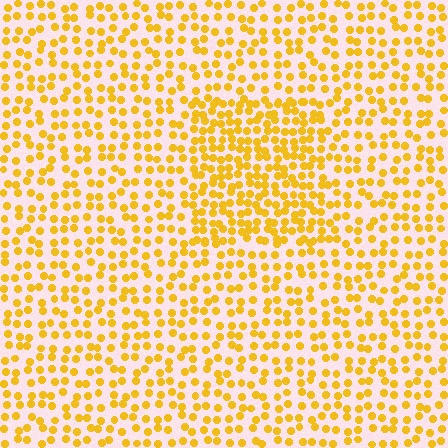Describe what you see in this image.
The image contains small yellow elements arranged at two different densities. A rectangle-shaped region is visible where the elements are more densely packed than the surrounding area.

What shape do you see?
I see a rectangle.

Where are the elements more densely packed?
The elements are more densely packed inside the rectangle boundary.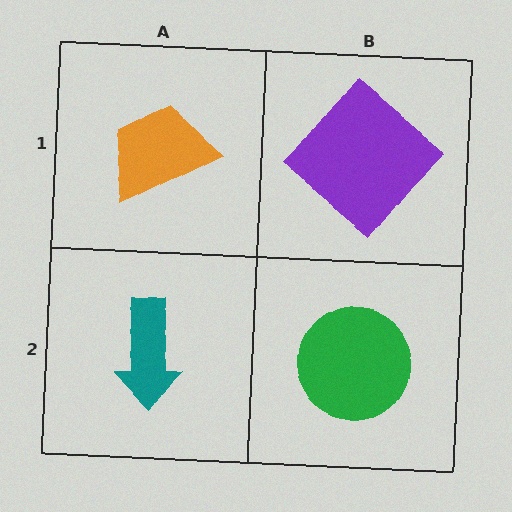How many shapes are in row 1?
2 shapes.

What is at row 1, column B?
A purple diamond.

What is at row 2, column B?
A green circle.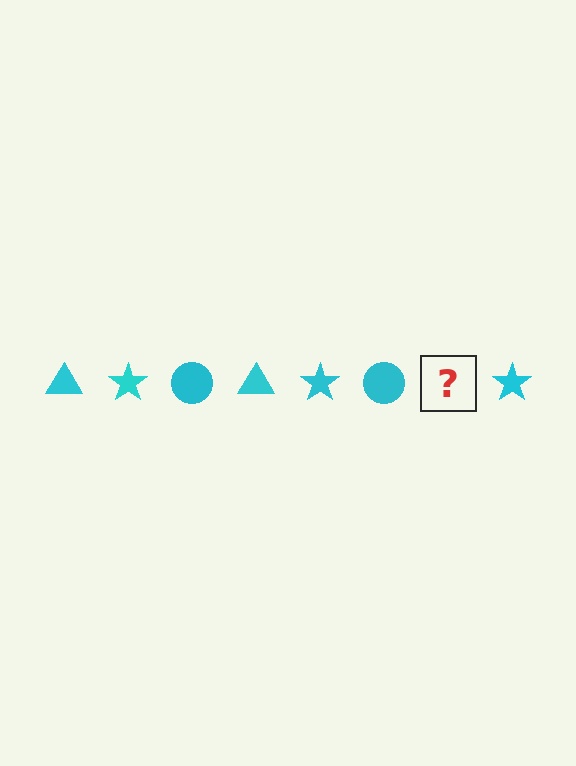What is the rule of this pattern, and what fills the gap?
The rule is that the pattern cycles through triangle, star, circle shapes in cyan. The gap should be filled with a cyan triangle.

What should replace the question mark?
The question mark should be replaced with a cyan triangle.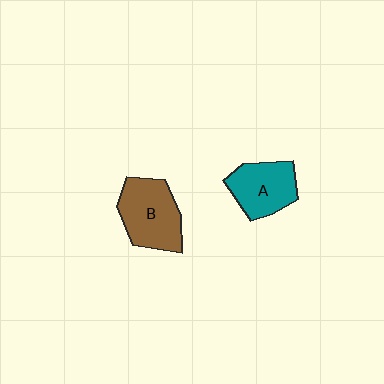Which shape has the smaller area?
Shape A (teal).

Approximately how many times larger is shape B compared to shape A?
Approximately 1.2 times.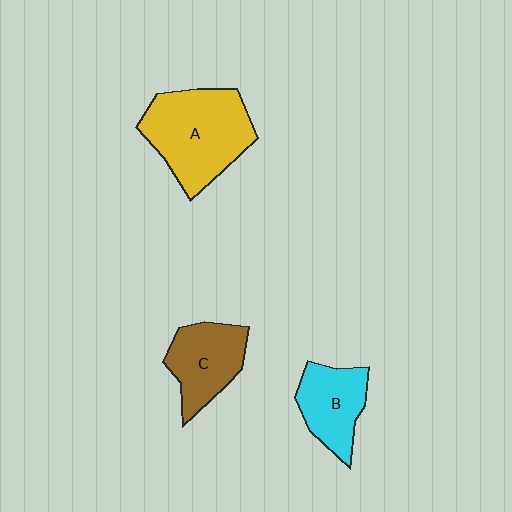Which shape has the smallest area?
Shape B (cyan).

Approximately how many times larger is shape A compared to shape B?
Approximately 1.7 times.